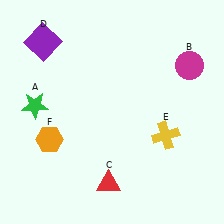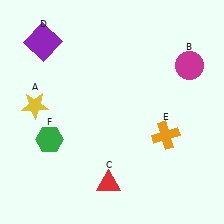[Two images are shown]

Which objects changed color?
A changed from green to yellow. E changed from yellow to orange. F changed from orange to green.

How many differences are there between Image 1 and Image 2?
There are 3 differences between the two images.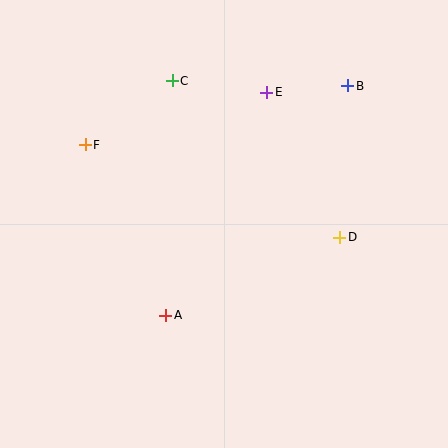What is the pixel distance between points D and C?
The distance between D and C is 229 pixels.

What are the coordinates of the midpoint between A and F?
The midpoint between A and F is at (125, 230).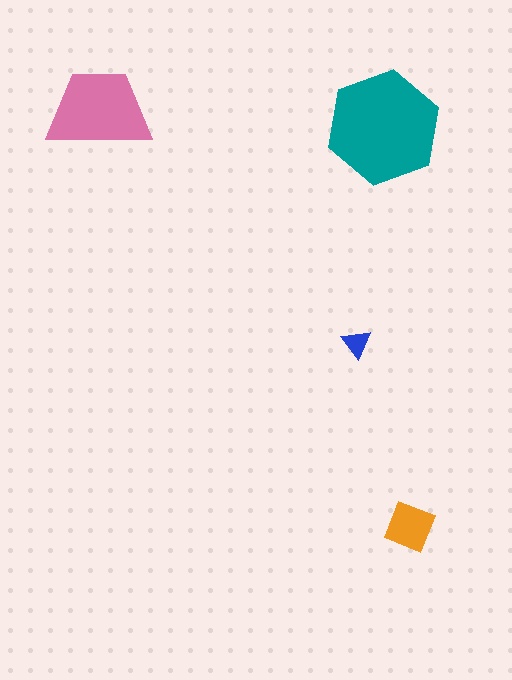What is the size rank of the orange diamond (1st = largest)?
3rd.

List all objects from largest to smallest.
The teal hexagon, the pink trapezoid, the orange diamond, the blue triangle.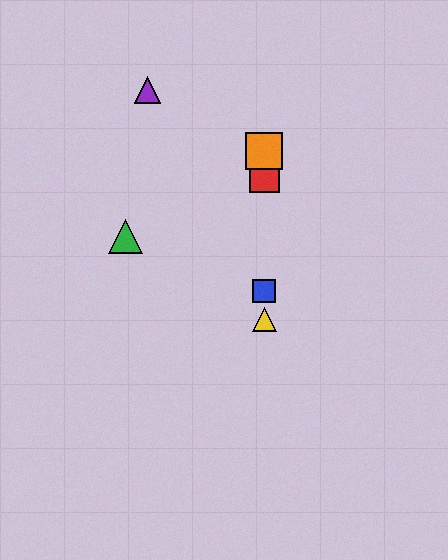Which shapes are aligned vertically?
The red square, the blue square, the yellow triangle, the orange square are aligned vertically.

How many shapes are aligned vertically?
4 shapes (the red square, the blue square, the yellow triangle, the orange square) are aligned vertically.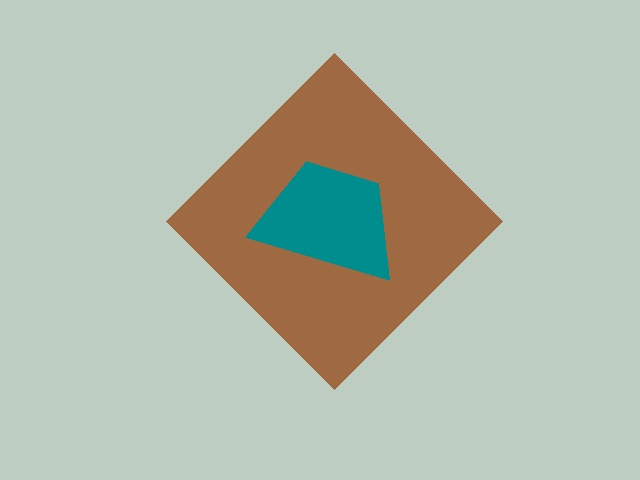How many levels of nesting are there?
2.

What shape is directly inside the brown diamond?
The teal trapezoid.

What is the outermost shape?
The brown diamond.